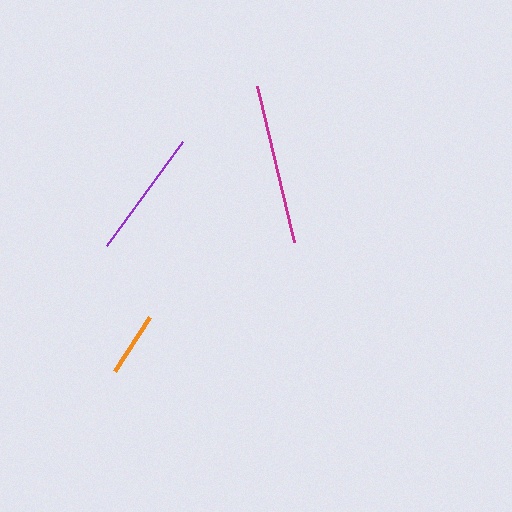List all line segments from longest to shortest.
From longest to shortest: magenta, purple, orange.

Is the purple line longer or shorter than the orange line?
The purple line is longer than the orange line.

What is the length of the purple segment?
The purple segment is approximately 128 pixels long.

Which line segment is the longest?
The magenta line is the longest at approximately 159 pixels.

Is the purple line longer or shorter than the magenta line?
The magenta line is longer than the purple line.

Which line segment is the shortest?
The orange line is the shortest at approximately 65 pixels.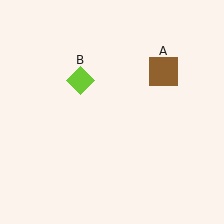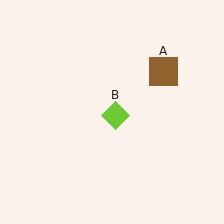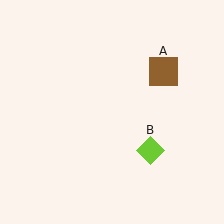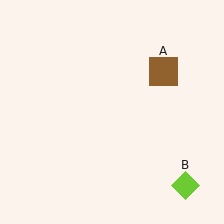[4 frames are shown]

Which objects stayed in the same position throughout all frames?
Brown square (object A) remained stationary.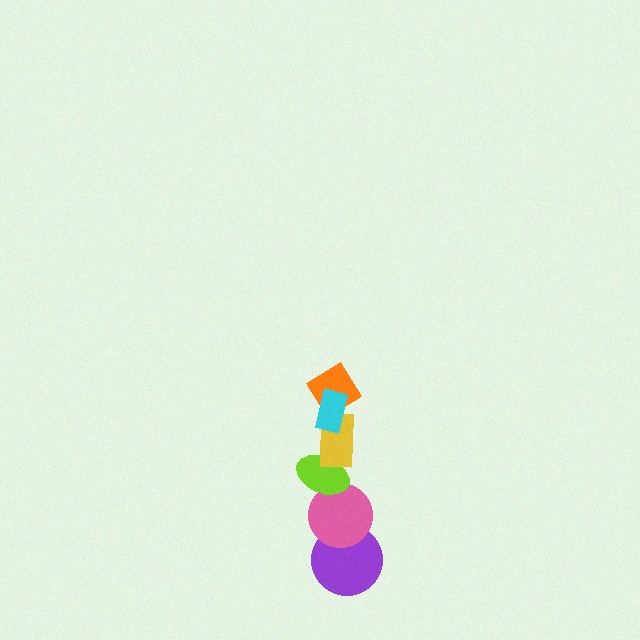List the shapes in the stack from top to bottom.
From top to bottom: the cyan rectangle, the orange diamond, the yellow rectangle, the lime ellipse, the pink circle, the purple circle.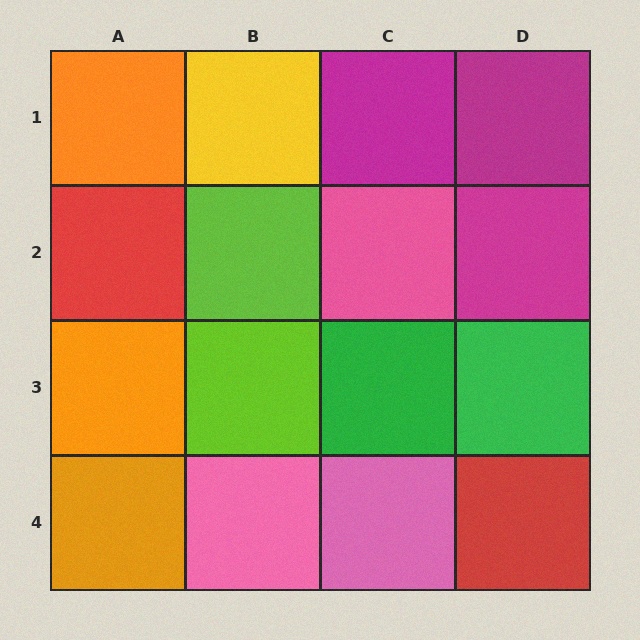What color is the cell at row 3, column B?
Lime.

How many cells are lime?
2 cells are lime.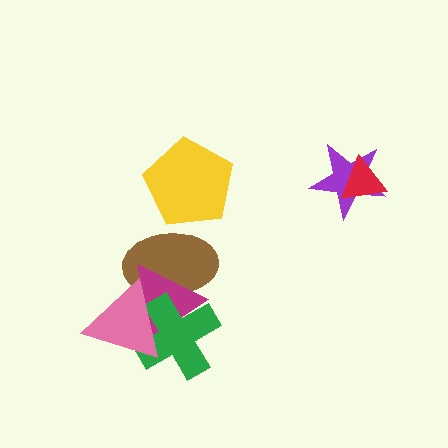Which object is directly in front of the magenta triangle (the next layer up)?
The green cross is directly in front of the magenta triangle.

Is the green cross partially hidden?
Yes, it is partially covered by another shape.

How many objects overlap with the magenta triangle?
3 objects overlap with the magenta triangle.